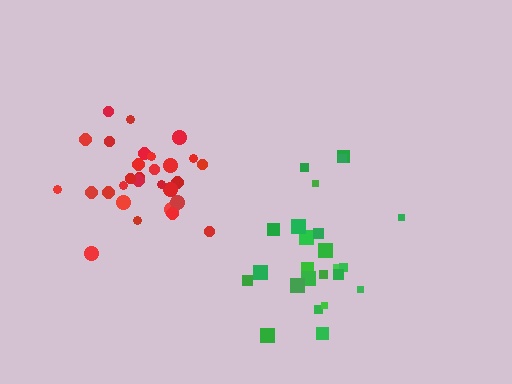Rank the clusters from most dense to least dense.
red, green.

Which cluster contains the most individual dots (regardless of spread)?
Red (29).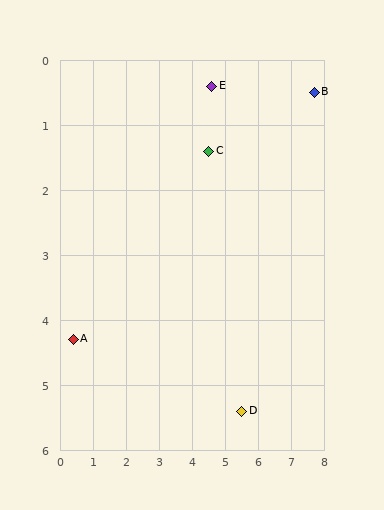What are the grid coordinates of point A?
Point A is at approximately (0.4, 4.3).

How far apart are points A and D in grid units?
Points A and D are about 5.2 grid units apart.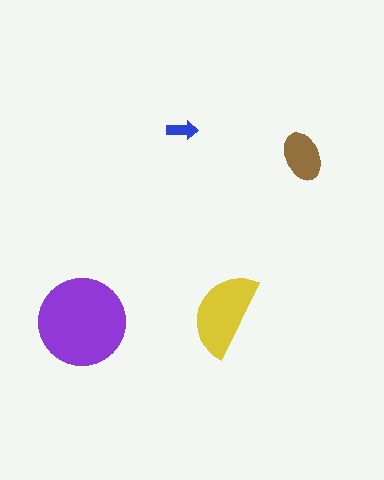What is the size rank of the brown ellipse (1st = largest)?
3rd.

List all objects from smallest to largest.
The blue arrow, the brown ellipse, the yellow semicircle, the purple circle.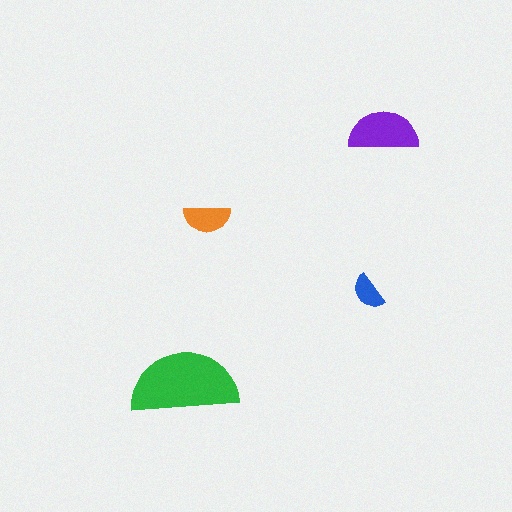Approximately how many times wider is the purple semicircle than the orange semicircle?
About 1.5 times wider.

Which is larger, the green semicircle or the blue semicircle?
The green one.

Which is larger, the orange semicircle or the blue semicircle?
The orange one.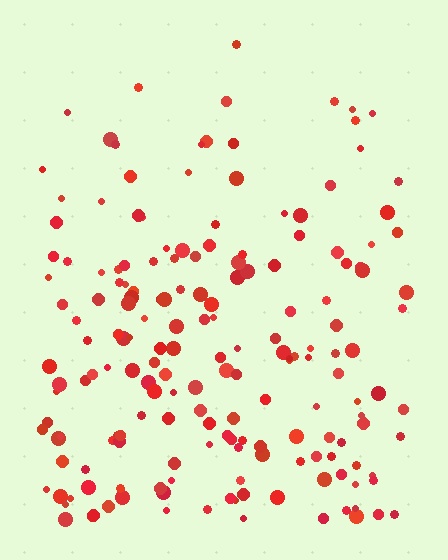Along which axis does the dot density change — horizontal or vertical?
Vertical.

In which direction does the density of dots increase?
From top to bottom, with the bottom side densest.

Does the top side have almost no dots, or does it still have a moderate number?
Still a moderate number, just noticeably fewer than the bottom.